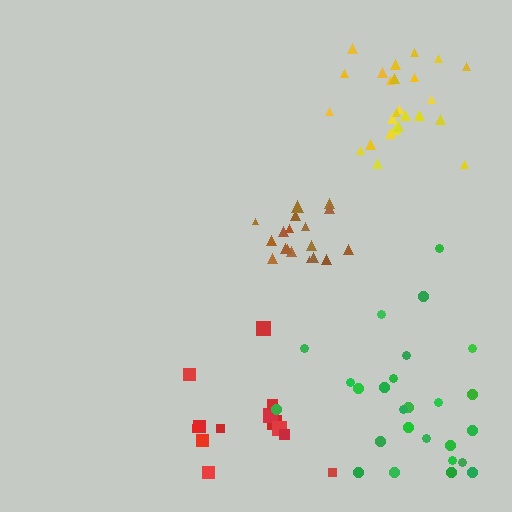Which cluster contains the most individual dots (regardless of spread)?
Green (26).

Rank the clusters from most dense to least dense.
brown, yellow, red, green.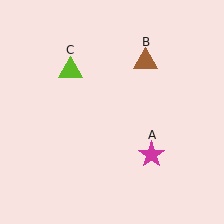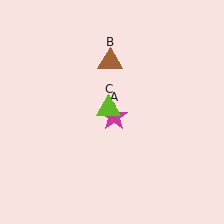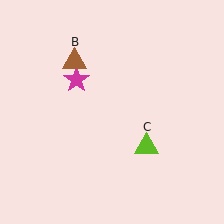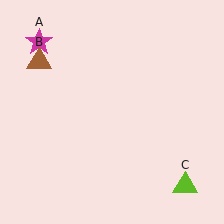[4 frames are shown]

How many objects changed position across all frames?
3 objects changed position: magenta star (object A), brown triangle (object B), lime triangle (object C).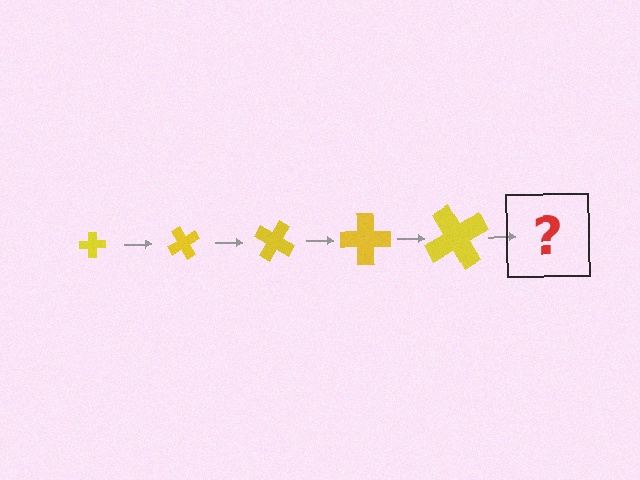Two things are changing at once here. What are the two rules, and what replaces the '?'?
The two rules are that the cross grows larger each step and it rotates 60 degrees each step. The '?' should be a cross, larger than the previous one and rotated 300 degrees from the start.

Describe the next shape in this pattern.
It should be a cross, larger than the previous one and rotated 300 degrees from the start.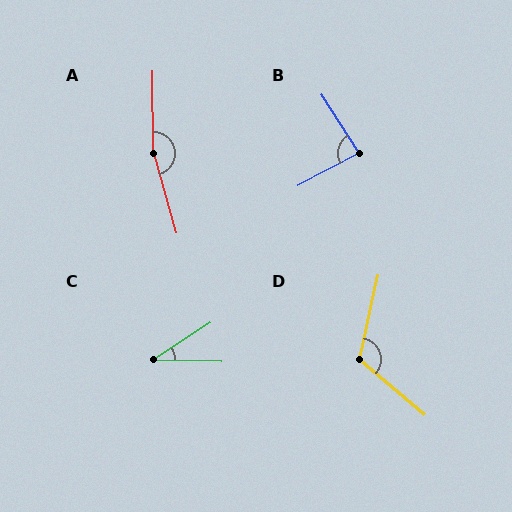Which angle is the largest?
A, at approximately 164 degrees.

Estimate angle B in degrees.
Approximately 85 degrees.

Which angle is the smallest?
C, at approximately 34 degrees.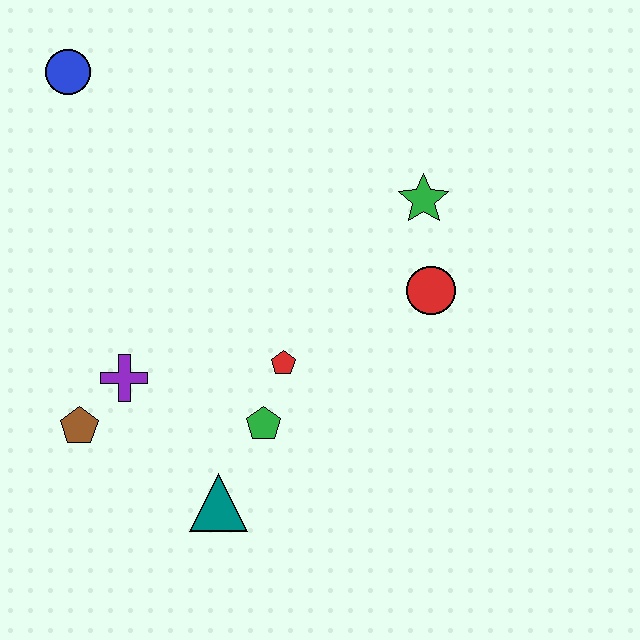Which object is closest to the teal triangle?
The green pentagon is closest to the teal triangle.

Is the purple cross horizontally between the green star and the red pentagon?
No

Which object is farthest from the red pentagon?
The blue circle is farthest from the red pentagon.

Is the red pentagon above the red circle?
No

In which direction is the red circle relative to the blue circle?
The red circle is to the right of the blue circle.